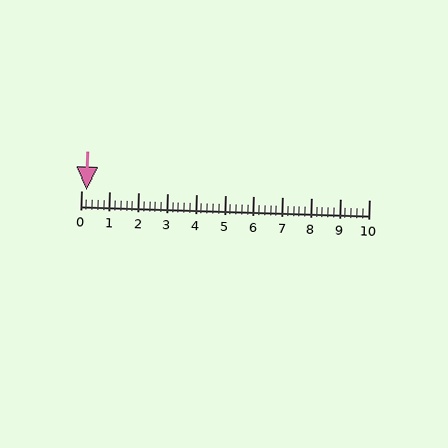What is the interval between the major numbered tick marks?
The major tick marks are spaced 1 units apart.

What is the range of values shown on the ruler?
The ruler shows values from 0 to 10.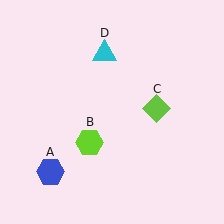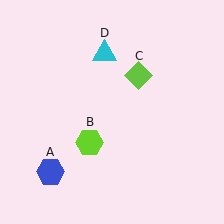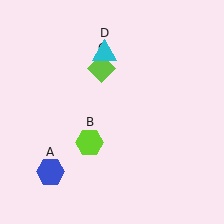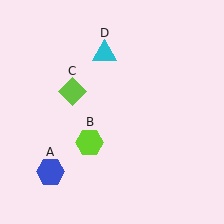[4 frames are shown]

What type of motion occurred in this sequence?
The lime diamond (object C) rotated counterclockwise around the center of the scene.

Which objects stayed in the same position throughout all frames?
Blue hexagon (object A) and lime hexagon (object B) and cyan triangle (object D) remained stationary.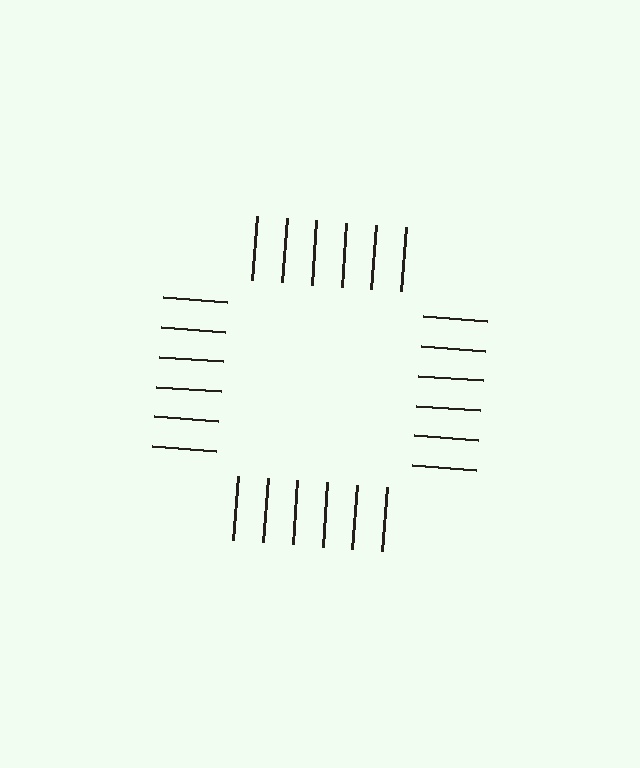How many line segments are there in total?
24 — 6 along each of the 4 edges.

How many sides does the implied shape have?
4 sides — the line-ends trace a square.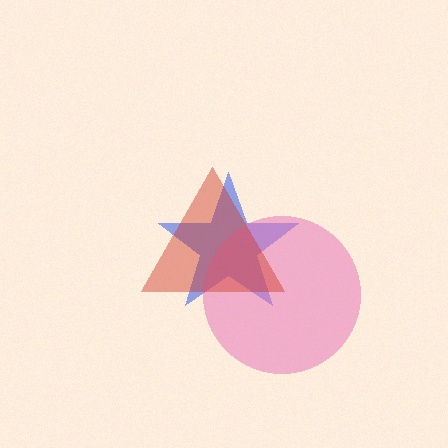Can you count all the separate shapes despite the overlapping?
Yes, there are 3 separate shapes.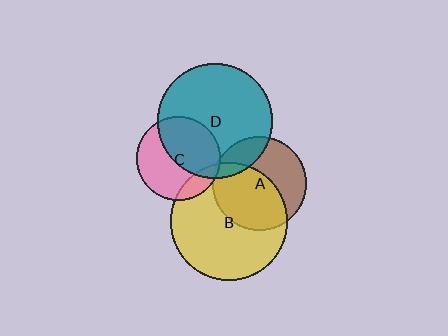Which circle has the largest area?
Circle B (yellow).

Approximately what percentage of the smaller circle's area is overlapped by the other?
Approximately 55%.